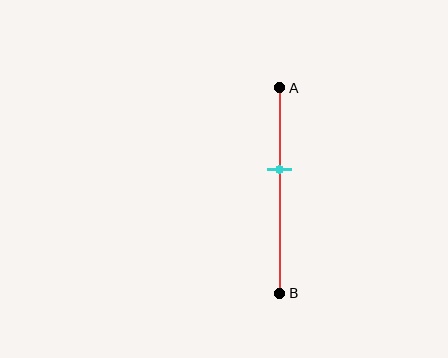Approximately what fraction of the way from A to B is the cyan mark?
The cyan mark is approximately 40% of the way from A to B.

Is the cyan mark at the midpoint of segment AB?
No, the mark is at about 40% from A, not at the 50% midpoint.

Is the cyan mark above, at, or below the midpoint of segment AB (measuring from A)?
The cyan mark is above the midpoint of segment AB.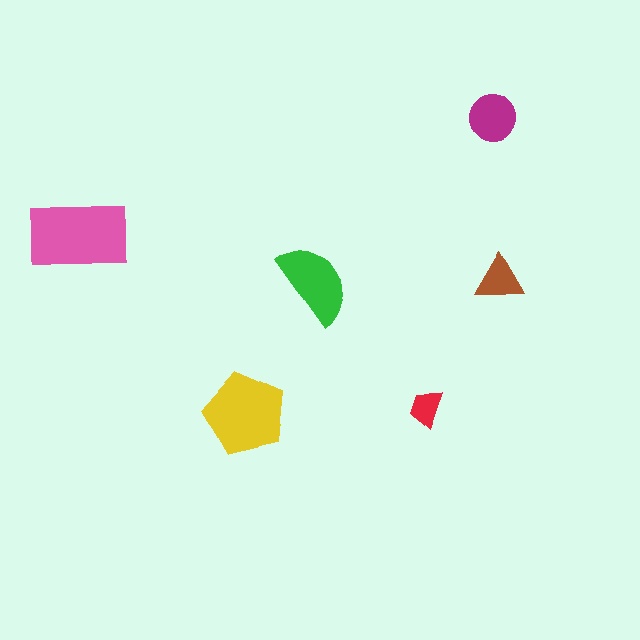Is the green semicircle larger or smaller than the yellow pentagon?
Smaller.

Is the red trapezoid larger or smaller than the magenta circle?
Smaller.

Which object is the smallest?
The red trapezoid.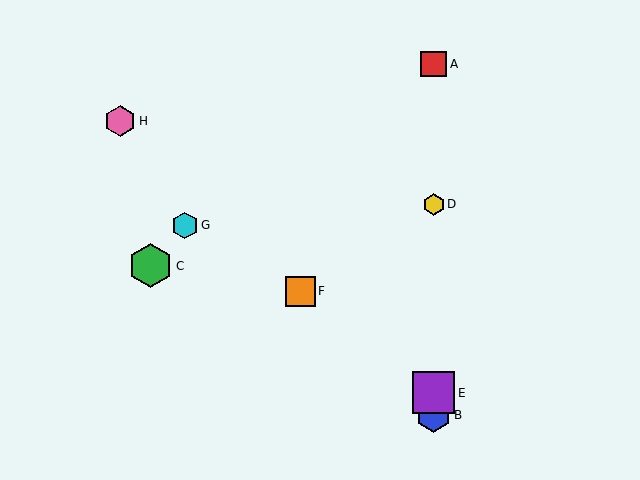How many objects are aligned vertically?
4 objects (A, B, D, E) are aligned vertically.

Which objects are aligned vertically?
Objects A, B, D, E are aligned vertically.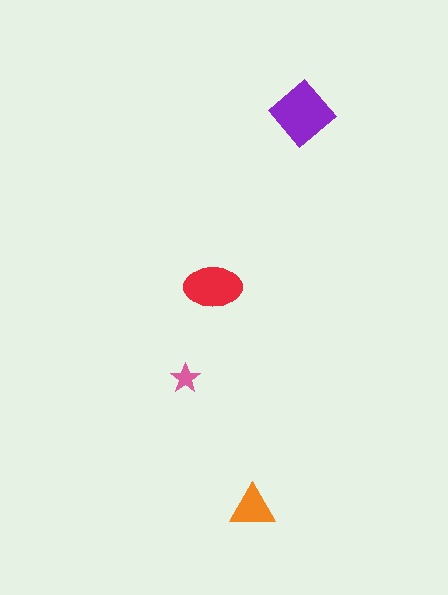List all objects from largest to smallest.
The purple diamond, the red ellipse, the orange triangle, the pink star.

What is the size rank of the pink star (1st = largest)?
4th.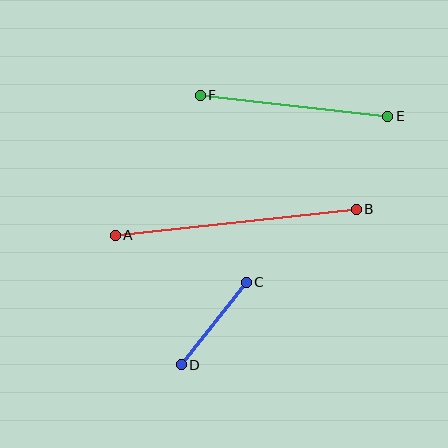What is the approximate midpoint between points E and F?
The midpoint is at approximately (294, 106) pixels.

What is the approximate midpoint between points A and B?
The midpoint is at approximately (236, 222) pixels.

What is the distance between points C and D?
The distance is approximately 105 pixels.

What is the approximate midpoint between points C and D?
The midpoint is at approximately (214, 324) pixels.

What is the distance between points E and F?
The distance is approximately 189 pixels.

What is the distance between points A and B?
The distance is approximately 242 pixels.